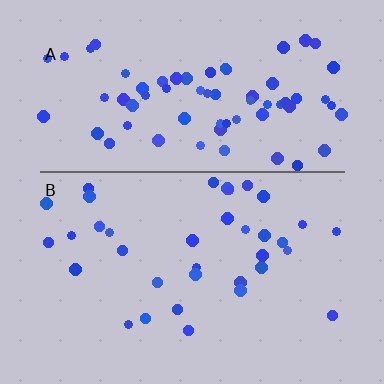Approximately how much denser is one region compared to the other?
Approximately 2.0× — region A over region B.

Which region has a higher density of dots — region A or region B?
A (the top).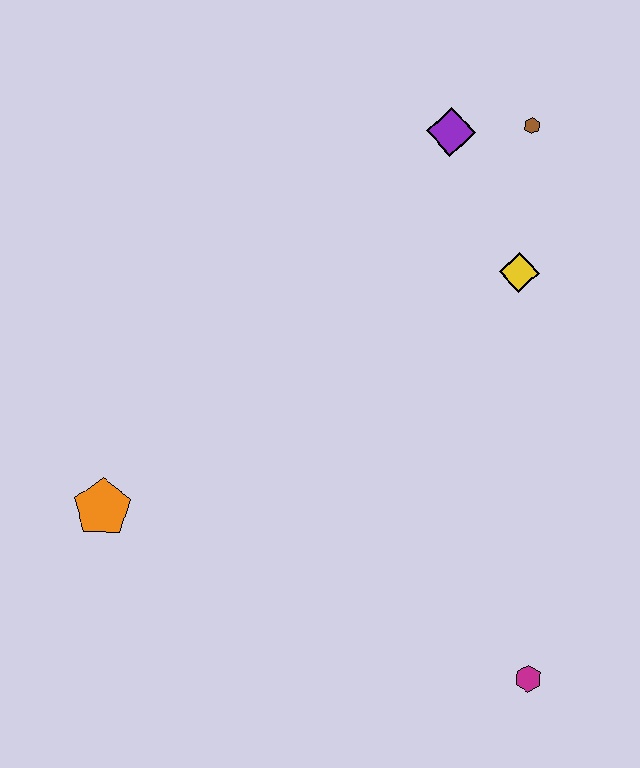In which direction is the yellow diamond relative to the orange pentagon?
The yellow diamond is to the right of the orange pentagon.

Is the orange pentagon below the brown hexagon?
Yes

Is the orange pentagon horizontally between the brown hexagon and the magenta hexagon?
No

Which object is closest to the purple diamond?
The brown hexagon is closest to the purple diamond.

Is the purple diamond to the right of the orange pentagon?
Yes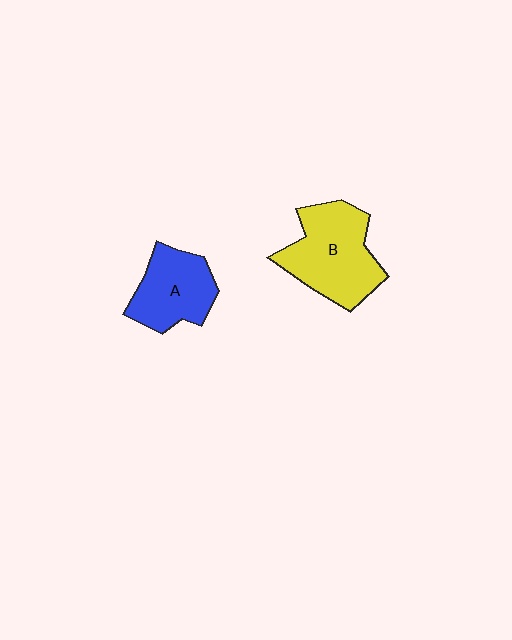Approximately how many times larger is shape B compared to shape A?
Approximately 1.4 times.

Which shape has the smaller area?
Shape A (blue).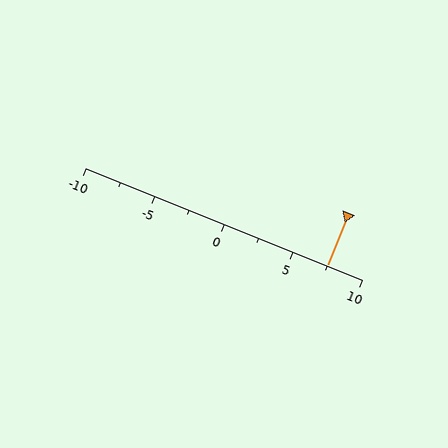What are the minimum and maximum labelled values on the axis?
The axis runs from -10 to 10.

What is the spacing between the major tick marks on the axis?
The major ticks are spaced 5 apart.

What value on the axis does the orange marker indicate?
The marker indicates approximately 7.5.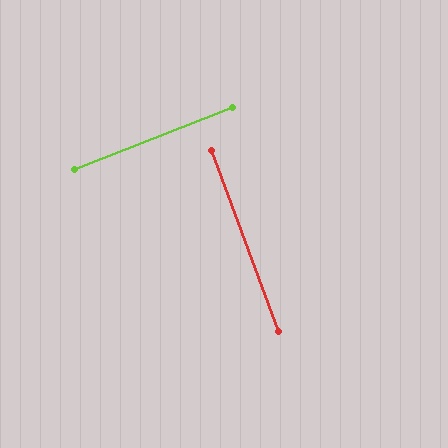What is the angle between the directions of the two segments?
Approximately 89 degrees.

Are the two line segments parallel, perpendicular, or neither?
Perpendicular — they meet at approximately 89°.